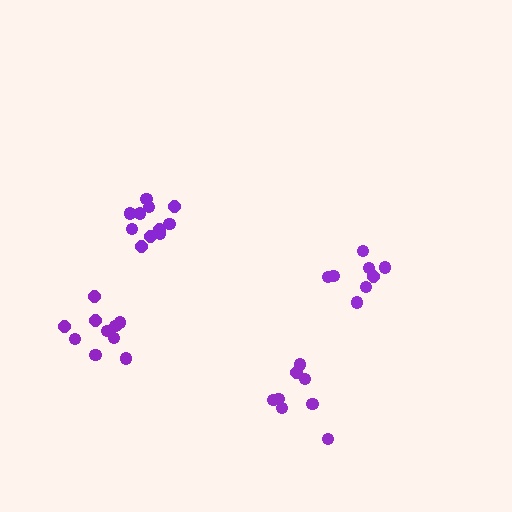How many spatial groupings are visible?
There are 4 spatial groupings.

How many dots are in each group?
Group 1: 12 dots, Group 2: 8 dots, Group 3: 10 dots, Group 4: 8 dots (38 total).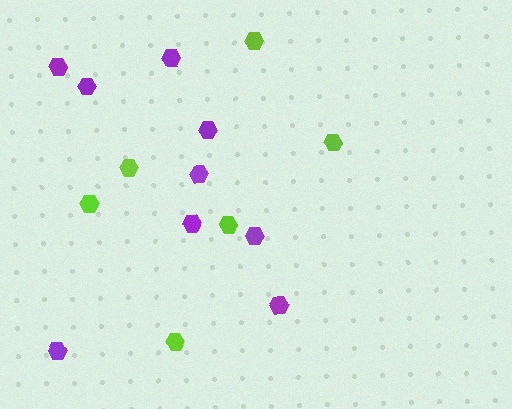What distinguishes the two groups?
There are 2 groups: one group of lime hexagons (6) and one group of purple hexagons (9).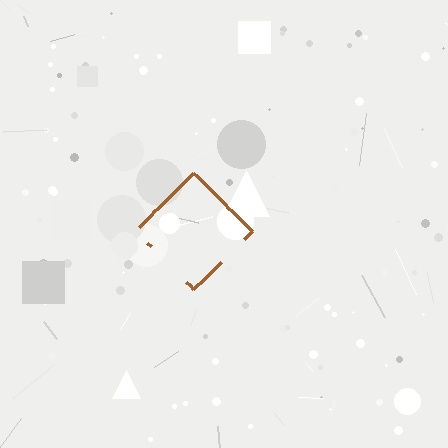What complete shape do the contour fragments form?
The contour fragments form a diamond.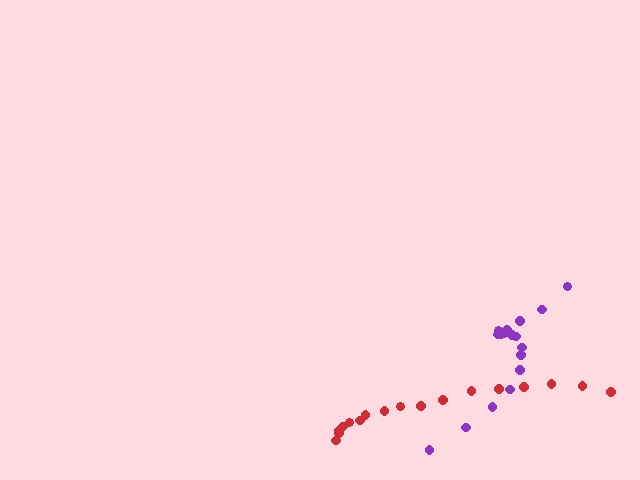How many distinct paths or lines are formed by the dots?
There are 2 distinct paths.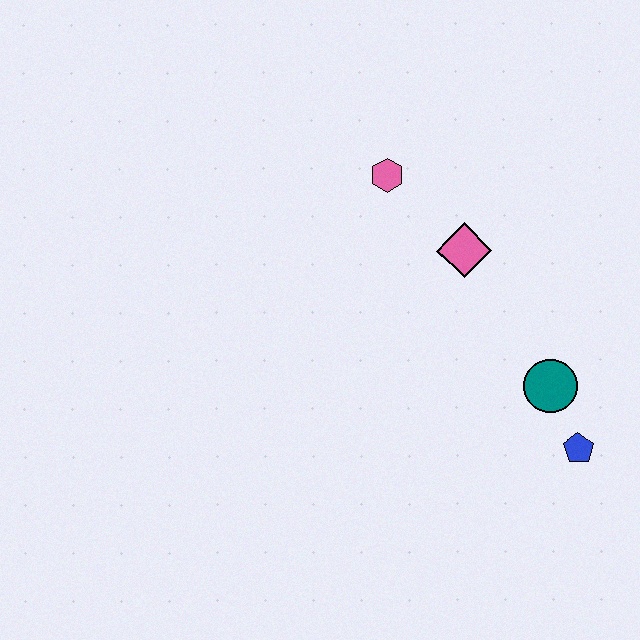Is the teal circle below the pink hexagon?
Yes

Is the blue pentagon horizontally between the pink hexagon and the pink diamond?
No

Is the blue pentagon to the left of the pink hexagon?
No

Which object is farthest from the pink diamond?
The blue pentagon is farthest from the pink diamond.